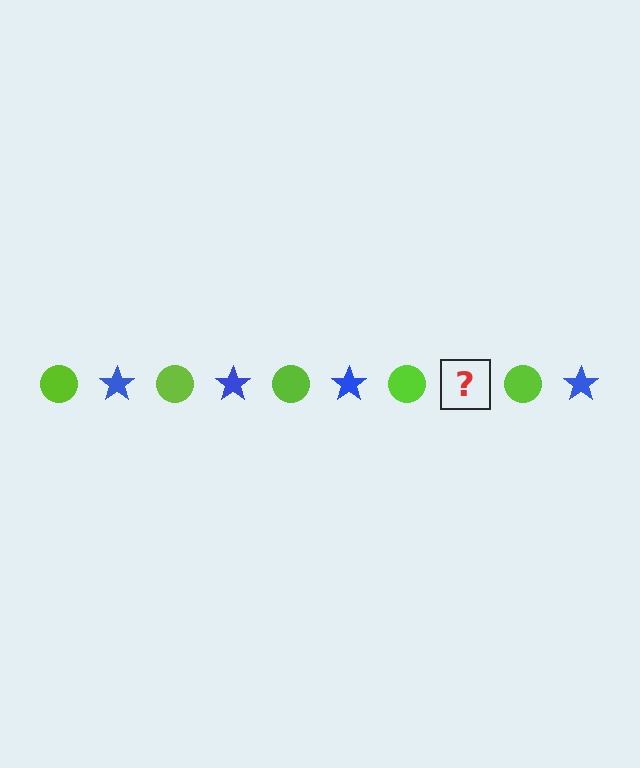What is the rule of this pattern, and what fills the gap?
The rule is that the pattern alternates between lime circle and blue star. The gap should be filled with a blue star.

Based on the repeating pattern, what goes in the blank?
The blank should be a blue star.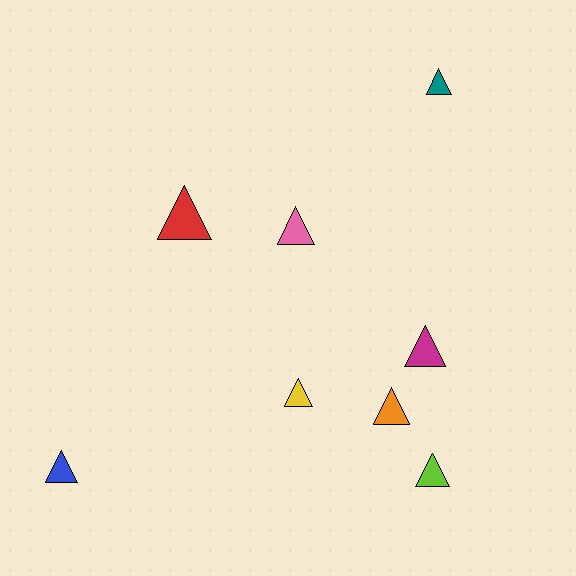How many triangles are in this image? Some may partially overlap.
There are 8 triangles.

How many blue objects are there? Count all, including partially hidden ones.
There is 1 blue object.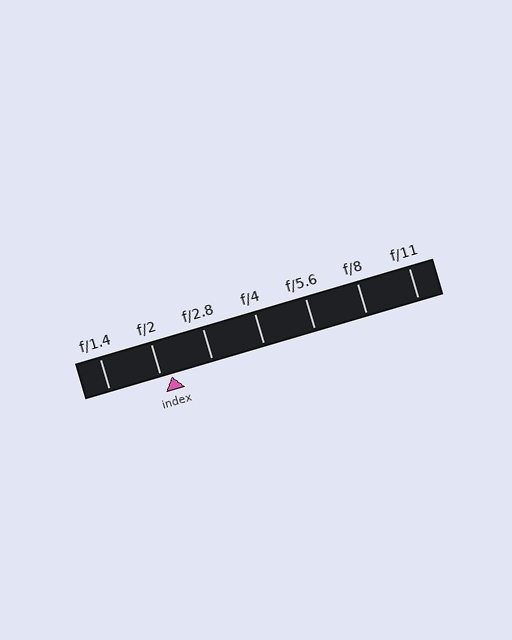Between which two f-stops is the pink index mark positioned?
The index mark is between f/2 and f/2.8.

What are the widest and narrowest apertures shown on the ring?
The widest aperture shown is f/1.4 and the narrowest is f/11.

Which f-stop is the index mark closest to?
The index mark is closest to f/2.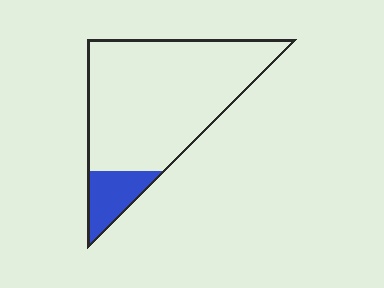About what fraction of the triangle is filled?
About one eighth (1/8).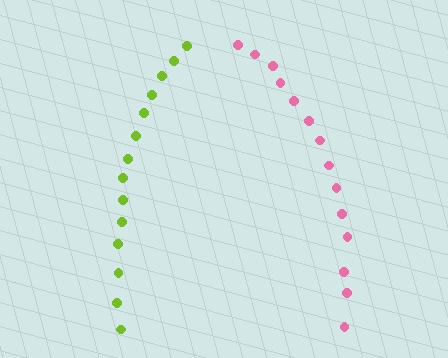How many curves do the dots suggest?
There are 2 distinct paths.